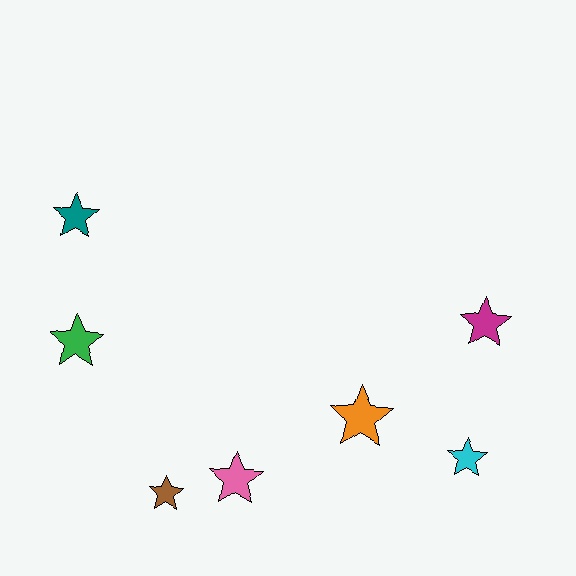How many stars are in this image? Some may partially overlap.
There are 7 stars.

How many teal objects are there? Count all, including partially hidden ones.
There is 1 teal object.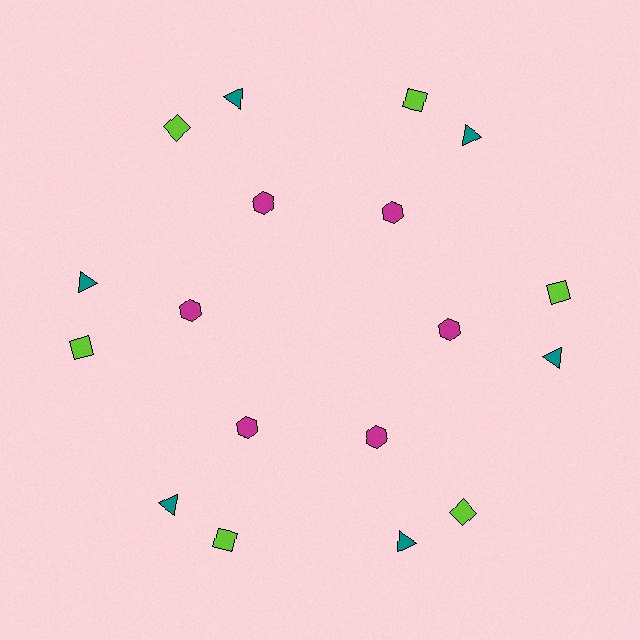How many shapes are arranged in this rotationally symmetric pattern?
There are 18 shapes, arranged in 6 groups of 3.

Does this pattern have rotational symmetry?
Yes, this pattern has 6-fold rotational symmetry. It looks the same after rotating 60 degrees around the center.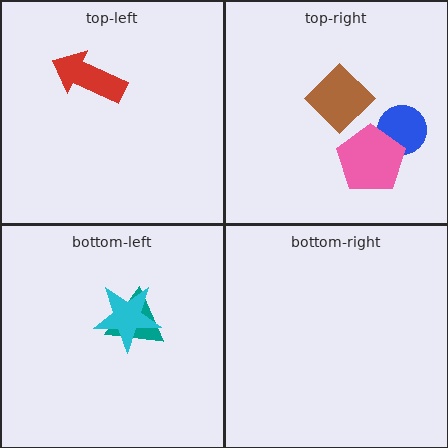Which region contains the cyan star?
The bottom-left region.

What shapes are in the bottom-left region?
The teal triangle, the cyan star.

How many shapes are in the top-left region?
1.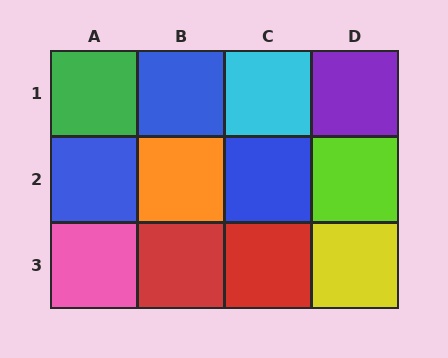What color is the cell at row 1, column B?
Blue.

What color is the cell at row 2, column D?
Lime.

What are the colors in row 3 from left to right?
Pink, red, red, yellow.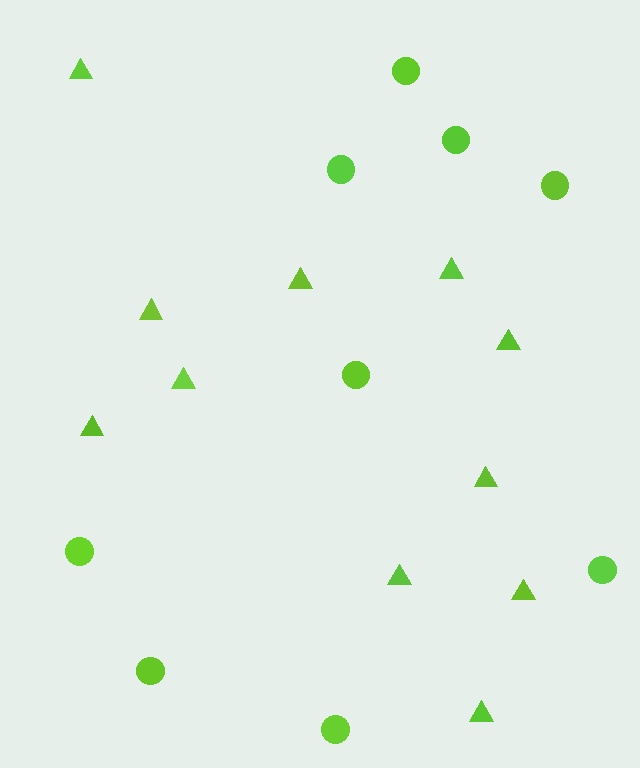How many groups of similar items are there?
There are 2 groups: one group of triangles (11) and one group of circles (9).